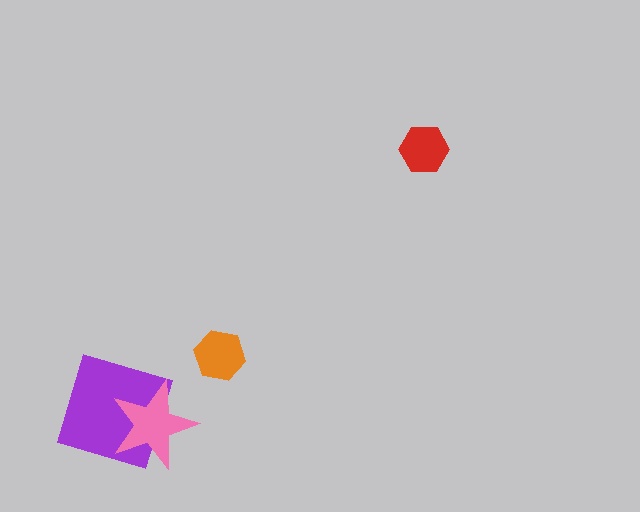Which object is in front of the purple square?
The pink star is in front of the purple square.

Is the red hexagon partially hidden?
No, no other shape covers it.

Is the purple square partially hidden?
Yes, it is partially covered by another shape.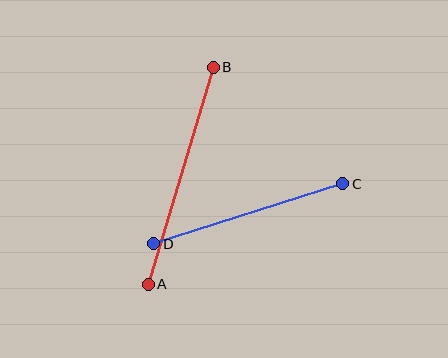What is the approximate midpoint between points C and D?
The midpoint is at approximately (248, 214) pixels.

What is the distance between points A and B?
The distance is approximately 226 pixels.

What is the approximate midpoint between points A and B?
The midpoint is at approximately (181, 176) pixels.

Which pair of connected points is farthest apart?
Points A and B are farthest apart.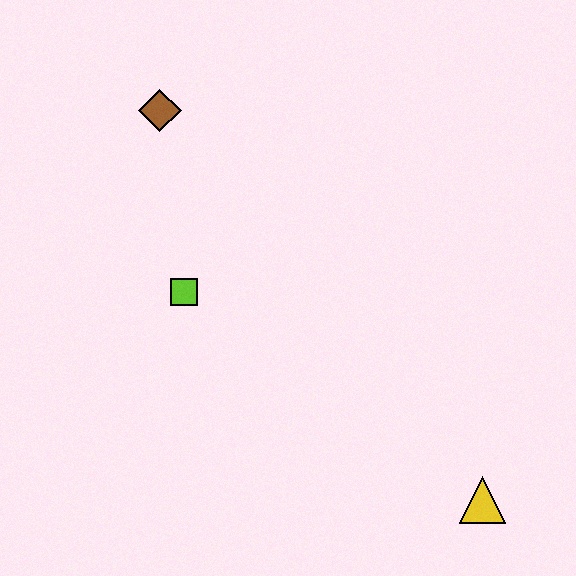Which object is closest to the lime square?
The brown diamond is closest to the lime square.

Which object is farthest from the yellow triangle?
The brown diamond is farthest from the yellow triangle.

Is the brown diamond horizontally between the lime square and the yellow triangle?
No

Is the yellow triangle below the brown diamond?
Yes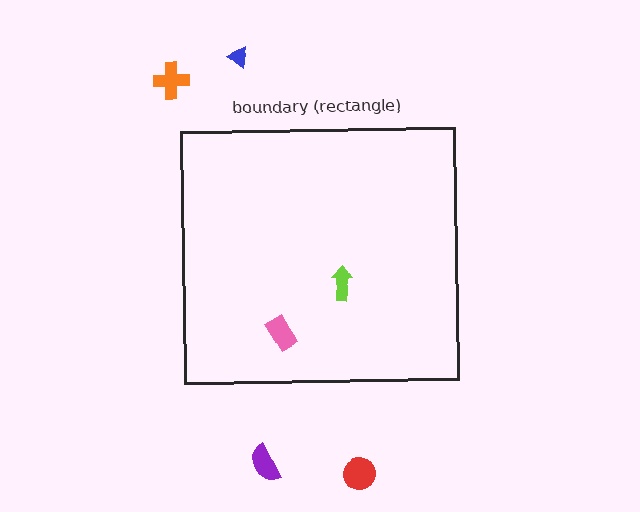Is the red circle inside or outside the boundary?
Outside.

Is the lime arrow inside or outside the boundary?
Inside.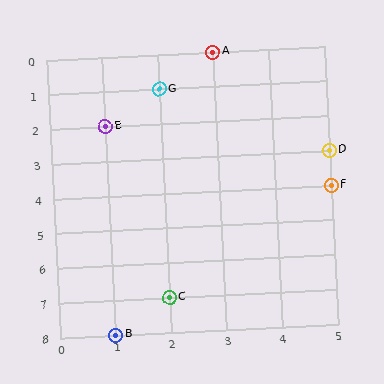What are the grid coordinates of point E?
Point E is at grid coordinates (1, 2).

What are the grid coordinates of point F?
Point F is at grid coordinates (5, 4).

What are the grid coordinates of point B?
Point B is at grid coordinates (1, 8).